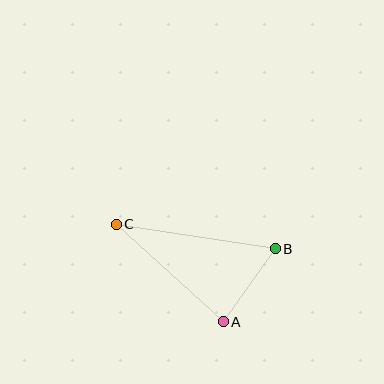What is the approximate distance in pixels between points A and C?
The distance between A and C is approximately 145 pixels.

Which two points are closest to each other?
Points A and B are closest to each other.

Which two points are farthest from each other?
Points B and C are farthest from each other.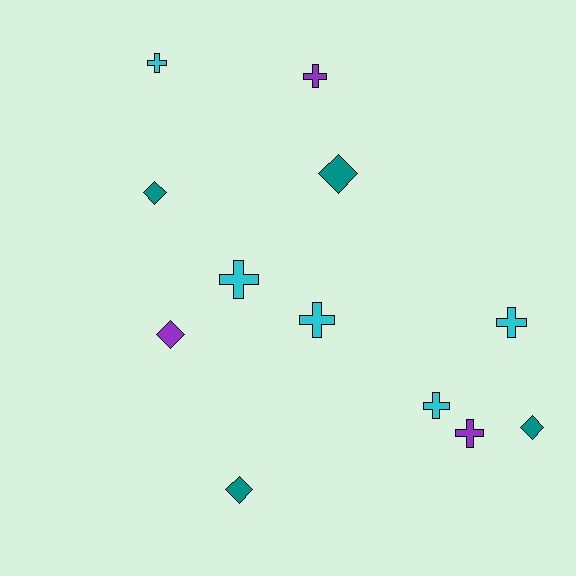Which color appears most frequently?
Cyan, with 5 objects.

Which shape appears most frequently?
Cross, with 7 objects.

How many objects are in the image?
There are 12 objects.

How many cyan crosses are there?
There are 5 cyan crosses.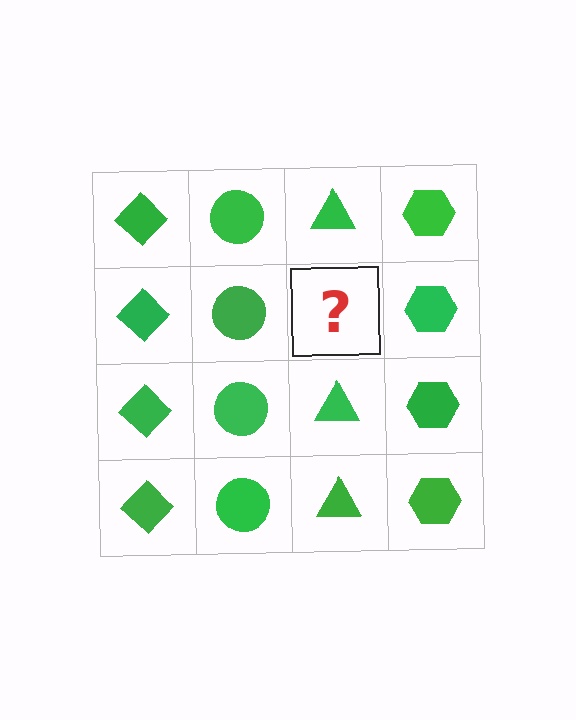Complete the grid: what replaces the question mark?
The question mark should be replaced with a green triangle.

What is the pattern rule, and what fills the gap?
The rule is that each column has a consistent shape. The gap should be filled with a green triangle.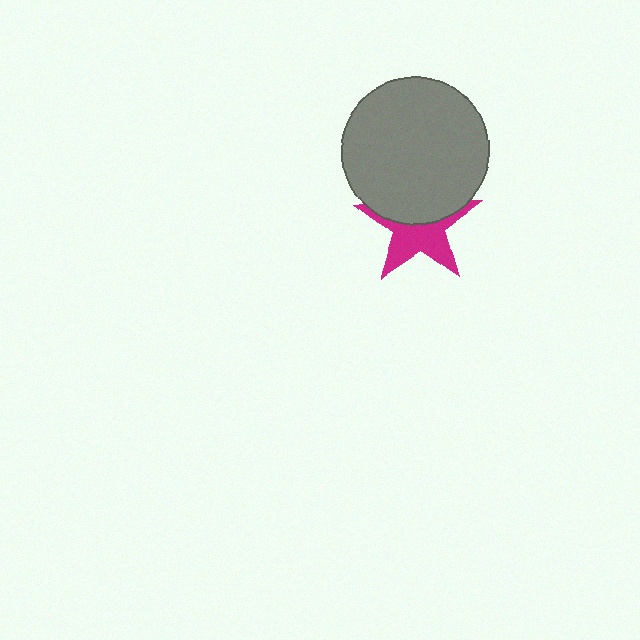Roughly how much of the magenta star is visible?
About half of it is visible (roughly 54%).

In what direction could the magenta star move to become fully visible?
The magenta star could move down. That would shift it out from behind the gray circle entirely.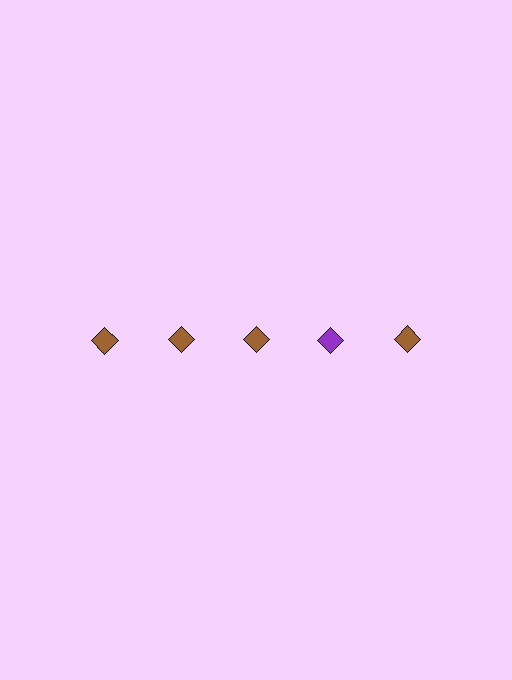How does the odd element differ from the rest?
It has a different color: purple instead of brown.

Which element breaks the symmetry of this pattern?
The purple diamond in the top row, second from right column breaks the symmetry. All other shapes are brown diamonds.